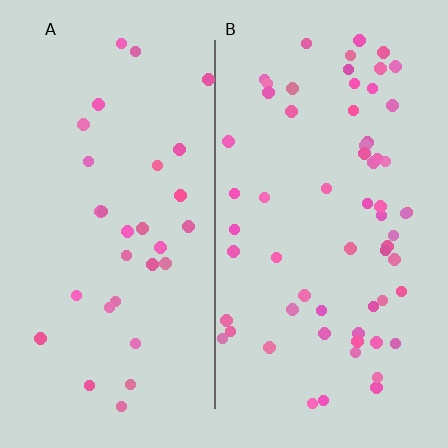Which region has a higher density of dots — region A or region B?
B (the right).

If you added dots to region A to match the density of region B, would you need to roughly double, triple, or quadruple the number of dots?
Approximately double.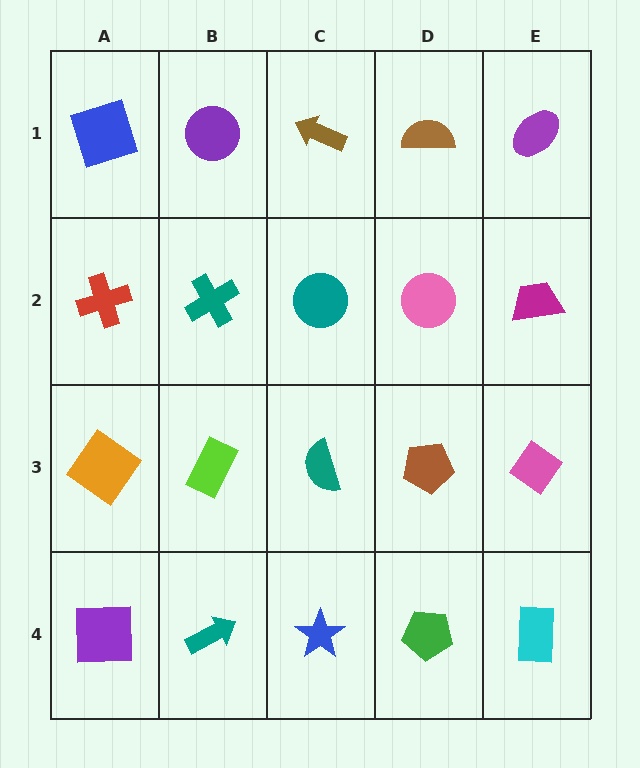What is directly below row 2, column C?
A teal semicircle.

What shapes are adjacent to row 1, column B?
A teal cross (row 2, column B), a blue square (row 1, column A), a brown arrow (row 1, column C).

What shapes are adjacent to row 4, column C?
A teal semicircle (row 3, column C), a teal arrow (row 4, column B), a green pentagon (row 4, column D).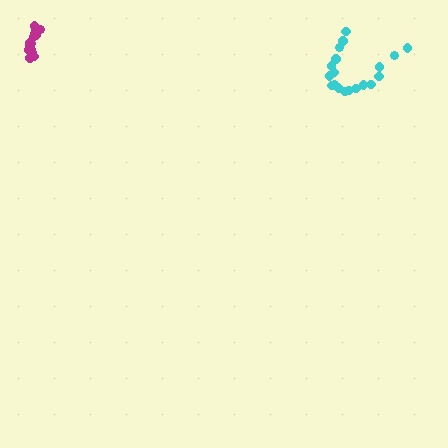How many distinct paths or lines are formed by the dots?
There are 2 distinct paths.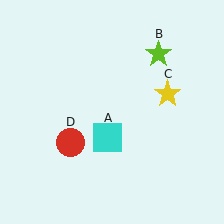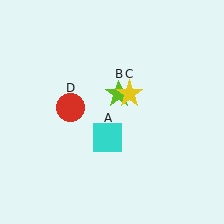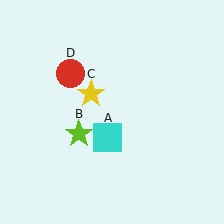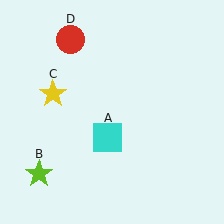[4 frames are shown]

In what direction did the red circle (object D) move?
The red circle (object D) moved up.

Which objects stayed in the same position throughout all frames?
Cyan square (object A) remained stationary.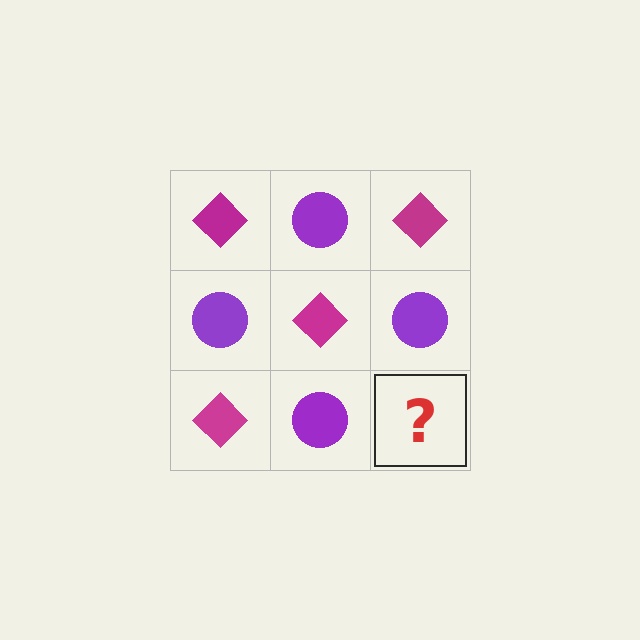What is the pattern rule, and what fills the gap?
The rule is that it alternates magenta diamond and purple circle in a checkerboard pattern. The gap should be filled with a magenta diamond.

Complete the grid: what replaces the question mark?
The question mark should be replaced with a magenta diamond.